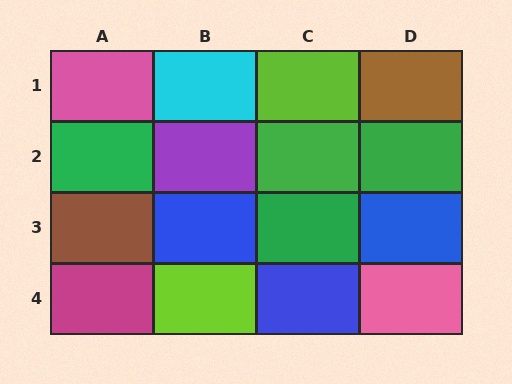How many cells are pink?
2 cells are pink.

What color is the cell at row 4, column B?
Lime.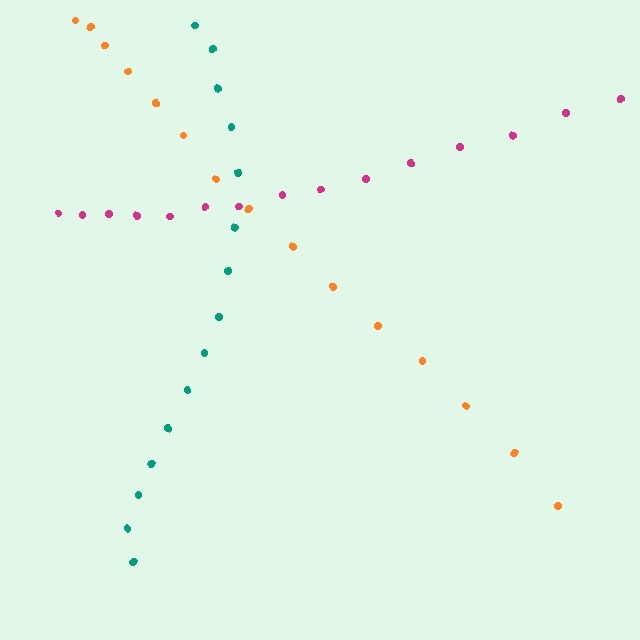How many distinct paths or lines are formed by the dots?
There are 3 distinct paths.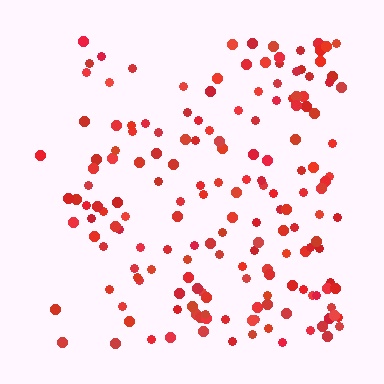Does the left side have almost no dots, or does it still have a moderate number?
Still a moderate number, just noticeably fewer than the right.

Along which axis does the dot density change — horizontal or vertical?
Horizontal.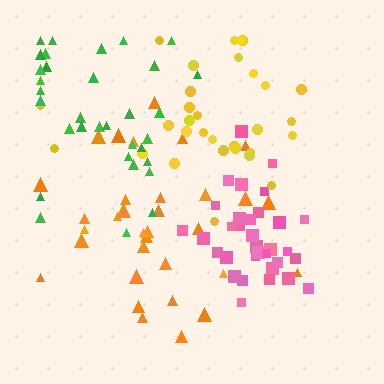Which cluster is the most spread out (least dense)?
Orange.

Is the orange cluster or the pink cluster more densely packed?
Pink.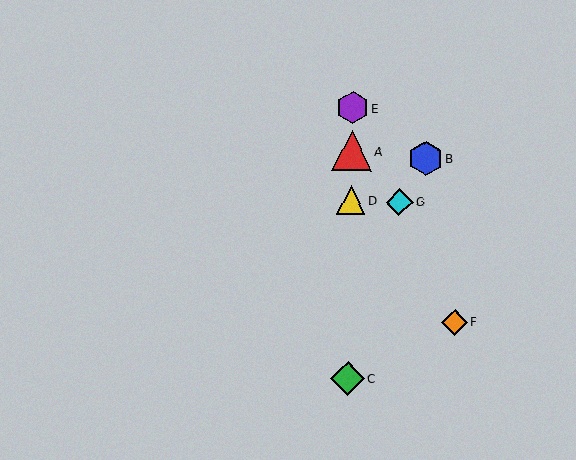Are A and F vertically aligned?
No, A is at x≈352 and F is at x≈455.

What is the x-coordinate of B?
Object B is at x≈426.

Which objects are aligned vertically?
Objects A, C, D, E are aligned vertically.